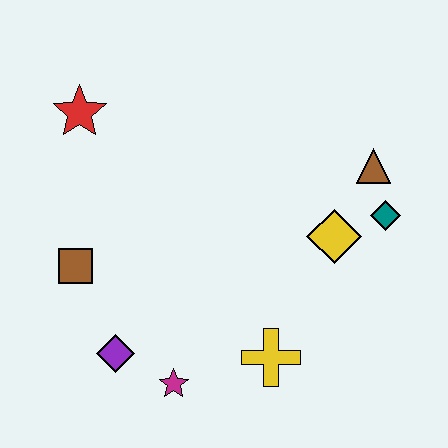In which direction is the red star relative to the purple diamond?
The red star is above the purple diamond.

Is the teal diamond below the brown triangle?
Yes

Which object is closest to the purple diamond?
The magenta star is closest to the purple diamond.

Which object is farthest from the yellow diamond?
The red star is farthest from the yellow diamond.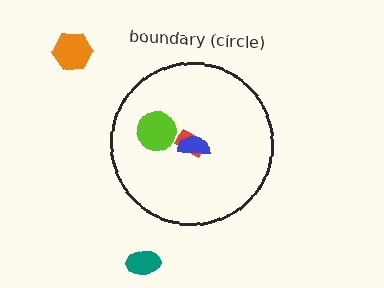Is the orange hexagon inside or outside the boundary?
Outside.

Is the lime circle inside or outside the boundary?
Inside.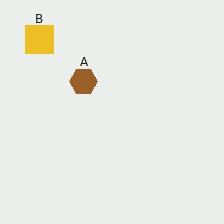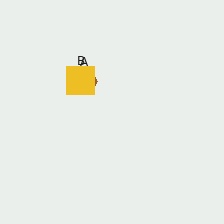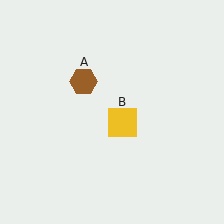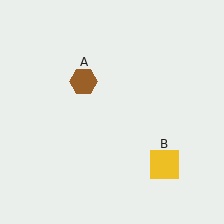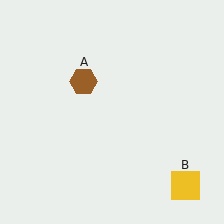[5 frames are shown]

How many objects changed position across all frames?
1 object changed position: yellow square (object B).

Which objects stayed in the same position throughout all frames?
Brown hexagon (object A) remained stationary.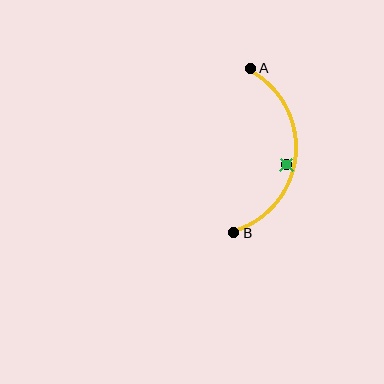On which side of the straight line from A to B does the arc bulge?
The arc bulges to the right of the straight line connecting A and B.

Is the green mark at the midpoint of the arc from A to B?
No — the green mark does not lie on the arc at all. It sits slightly inside the curve.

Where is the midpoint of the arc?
The arc midpoint is the point on the curve farthest from the straight line joining A and B. It sits to the right of that line.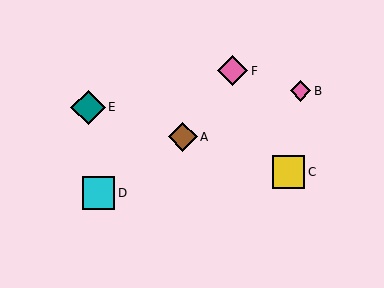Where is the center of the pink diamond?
The center of the pink diamond is at (301, 91).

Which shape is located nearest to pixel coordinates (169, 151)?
The brown diamond (labeled A) at (183, 137) is nearest to that location.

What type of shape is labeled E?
Shape E is a teal diamond.